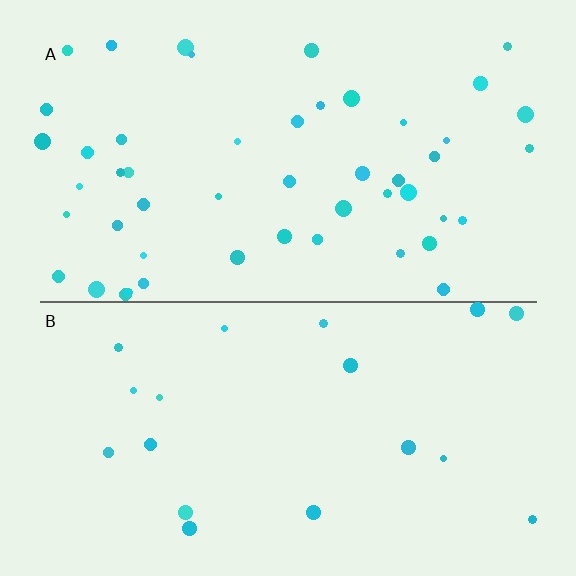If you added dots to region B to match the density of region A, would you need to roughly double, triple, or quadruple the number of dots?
Approximately triple.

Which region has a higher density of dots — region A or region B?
A (the top).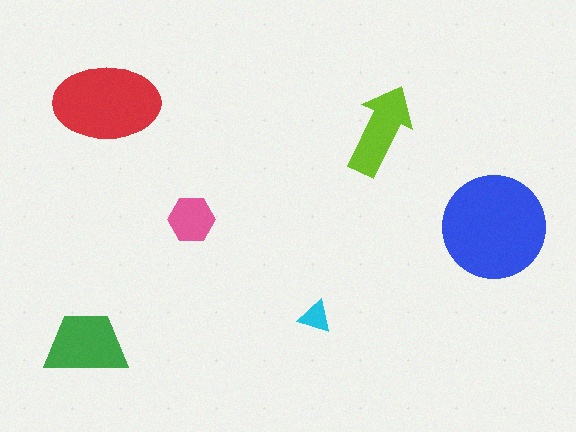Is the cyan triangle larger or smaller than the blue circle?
Smaller.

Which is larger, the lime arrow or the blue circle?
The blue circle.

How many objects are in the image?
There are 6 objects in the image.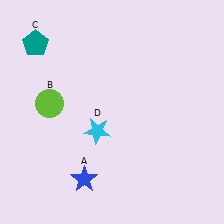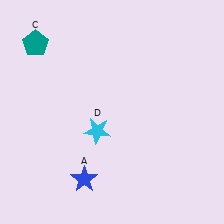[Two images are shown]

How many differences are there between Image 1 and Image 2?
There is 1 difference between the two images.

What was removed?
The lime circle (B) was removed in Image 2.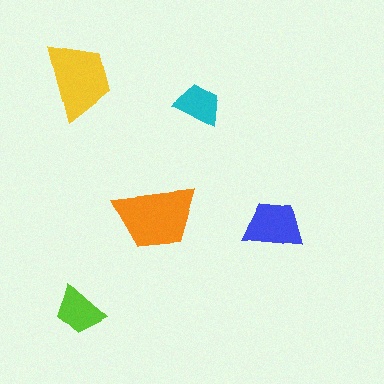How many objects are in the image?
There are 5 objects in the image.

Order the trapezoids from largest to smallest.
the orange one, the yellow one, the blue one, the lime one, the cyan one.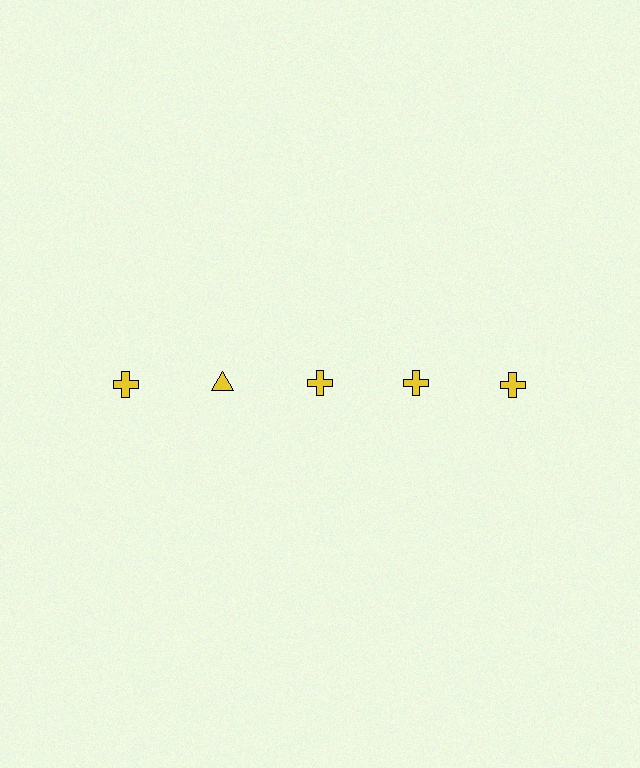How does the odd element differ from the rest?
It has a different shape: triangle instead of cross.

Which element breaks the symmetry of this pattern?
The yellow triangle in the top row, second from left column breaks the symmetry. All other shapes are yellow crosses.